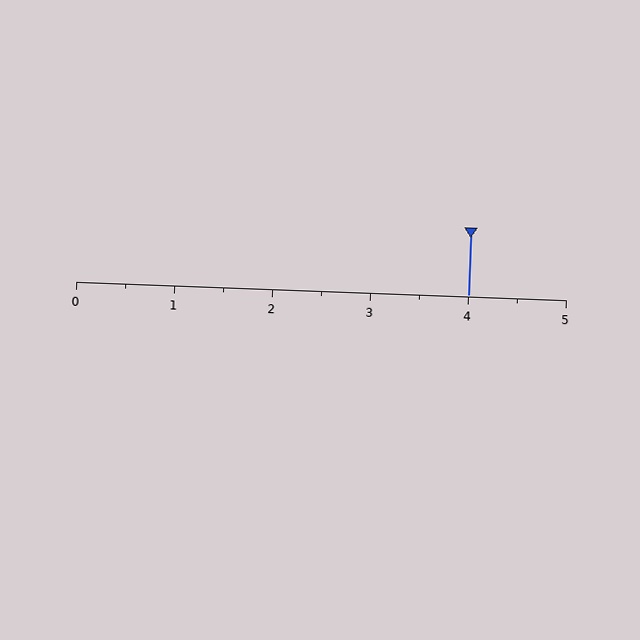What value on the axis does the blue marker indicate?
The marker indicates approximately 4.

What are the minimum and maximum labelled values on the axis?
The axis runs from 0 to 5.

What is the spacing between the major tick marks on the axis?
The major ticks are spaced 1 apart.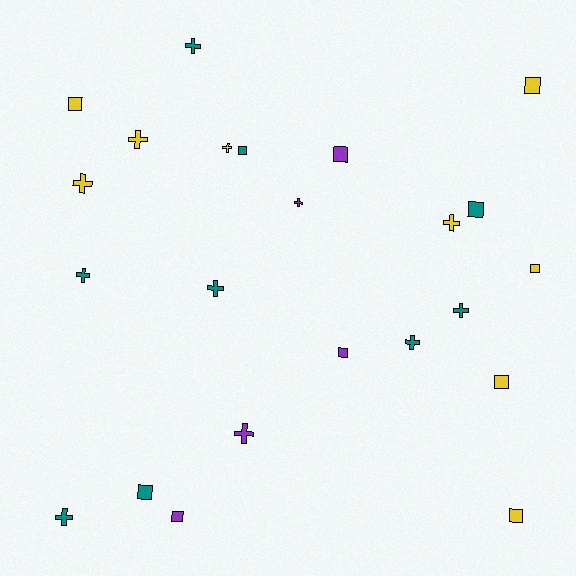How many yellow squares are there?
There are 5 yellow squares.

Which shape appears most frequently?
Cross, with 12 objects.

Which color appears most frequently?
Yellow, with 9 objects.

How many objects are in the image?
There are 23 objects.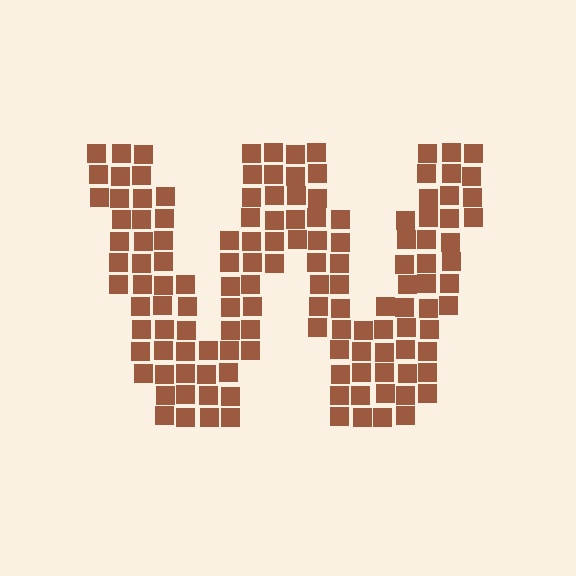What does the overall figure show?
The overall figure shows the letter W.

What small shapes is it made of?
It is made of small squares.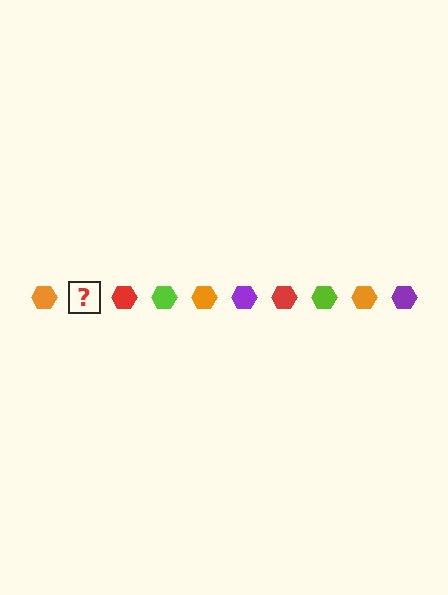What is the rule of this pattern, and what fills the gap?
The rule is that the pattern cycles through orange, purple, red, lime hexagons. The gap should be filled with a purple hexagon.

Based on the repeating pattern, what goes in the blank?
The blank should be a purple hexagon.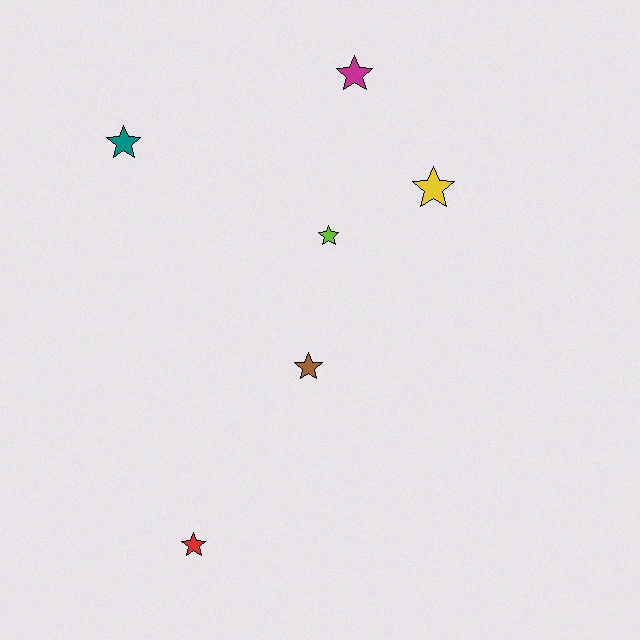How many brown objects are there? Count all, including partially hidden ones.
There is 1 brown object.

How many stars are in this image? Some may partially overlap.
There are 6 stars.